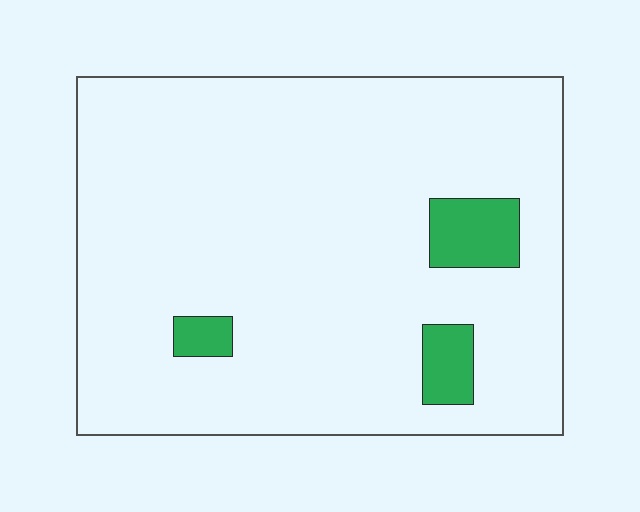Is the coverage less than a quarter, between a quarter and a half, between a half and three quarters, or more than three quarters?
Less than a quarter.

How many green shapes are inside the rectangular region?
3.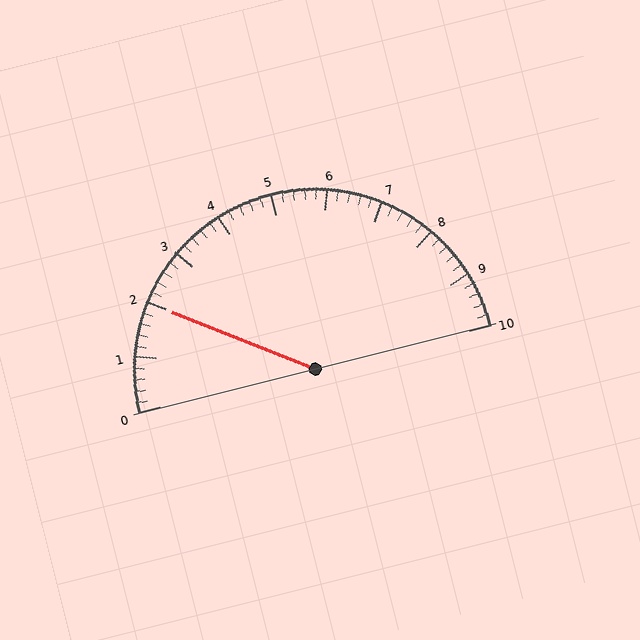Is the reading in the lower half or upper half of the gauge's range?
The reading is in the lower half of the range (0 to 10).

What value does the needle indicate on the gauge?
The needle indicates approximately 2.0.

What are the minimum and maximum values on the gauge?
The gauge ranges from 0 to 10.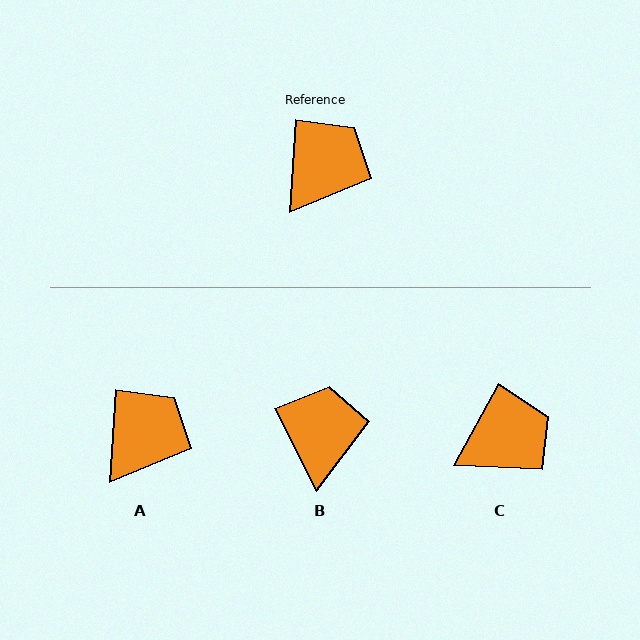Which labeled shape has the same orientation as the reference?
A.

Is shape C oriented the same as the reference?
No, it is off by about 25 degrees.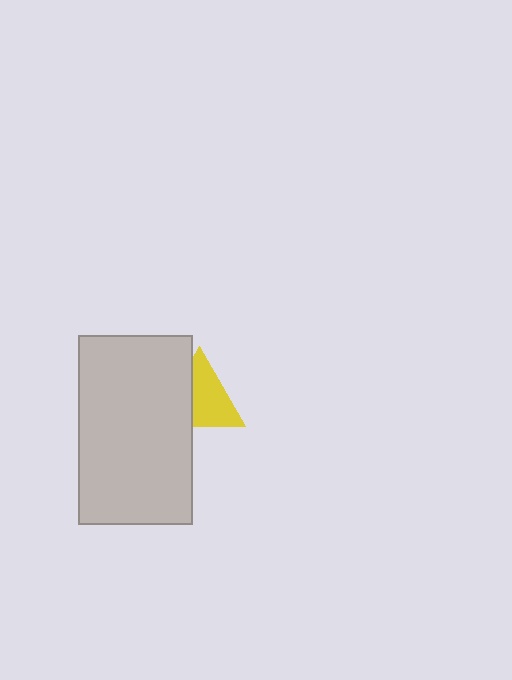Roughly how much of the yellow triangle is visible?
About half of it is visible (roughly 62%).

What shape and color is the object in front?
The object in front is a light gray rectangle.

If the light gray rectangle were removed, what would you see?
You would see the complete yellow triangle.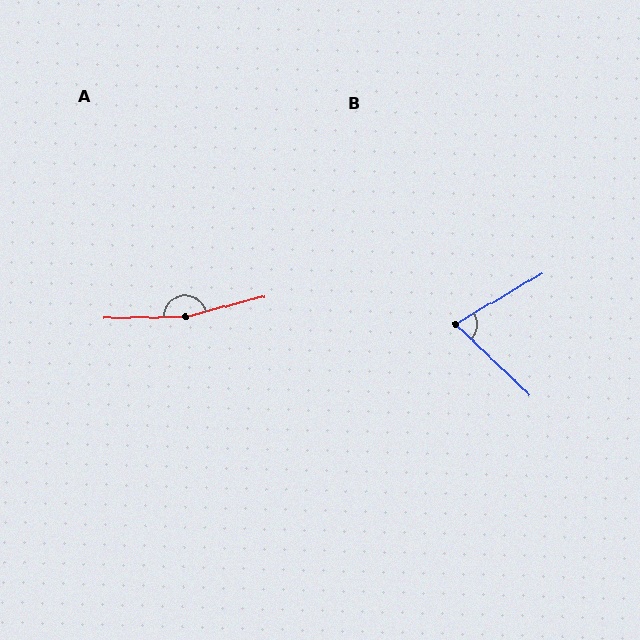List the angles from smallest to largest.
B (74°), A (167°).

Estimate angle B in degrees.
Approximately 74 degrees.